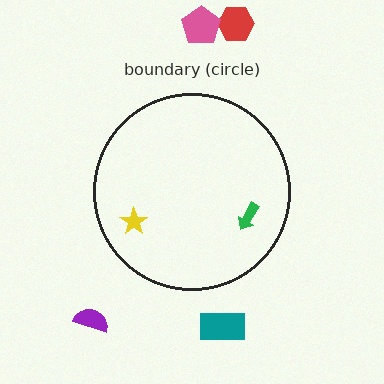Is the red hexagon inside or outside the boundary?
Outside.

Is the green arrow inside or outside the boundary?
Inside.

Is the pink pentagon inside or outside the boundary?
Outside.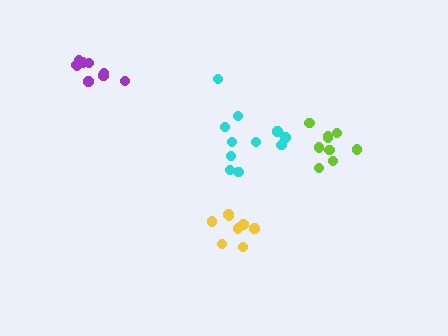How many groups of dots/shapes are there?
There are 4 groups.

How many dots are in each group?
Group 1: 11 dots, Group 2: 10 dots, Group 3: 9 dots, Group 4: 8 dots (38 total).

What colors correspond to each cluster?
The clusters are colored: cyan, lime, purple, yellow.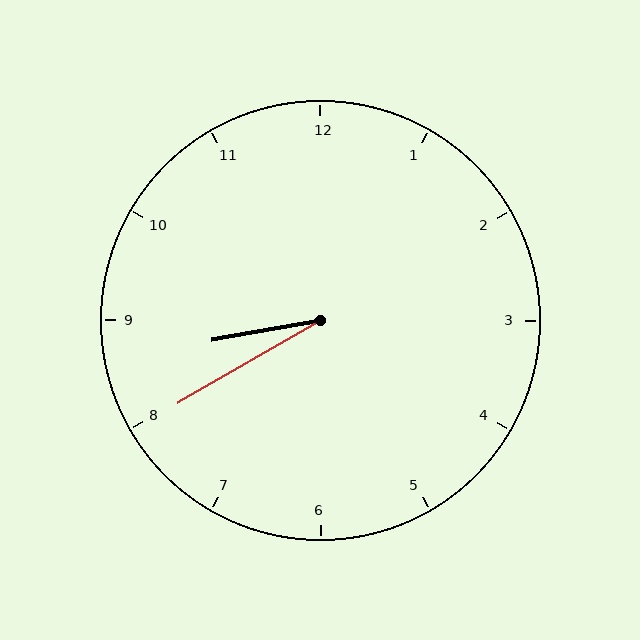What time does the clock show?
8:40.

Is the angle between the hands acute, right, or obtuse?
It is acute.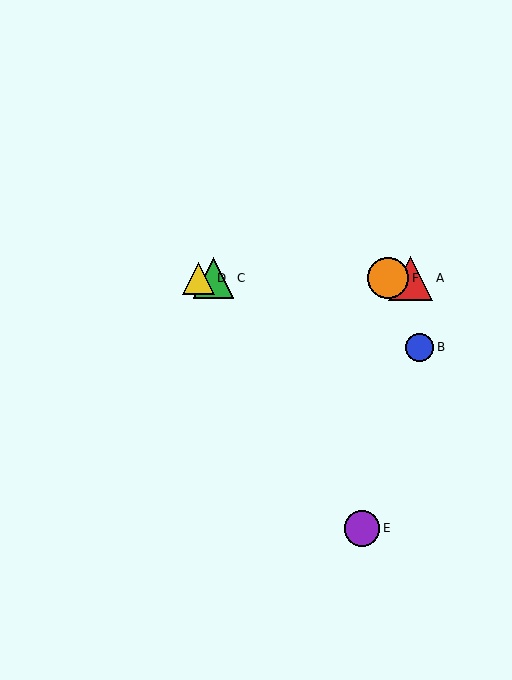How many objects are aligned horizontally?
4 objects (A, C, D, F) are aligned horizontally.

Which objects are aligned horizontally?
Objects A, C, D, F are aligned horizontally.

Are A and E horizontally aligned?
No, A is at y≈278 and E is at y≈528.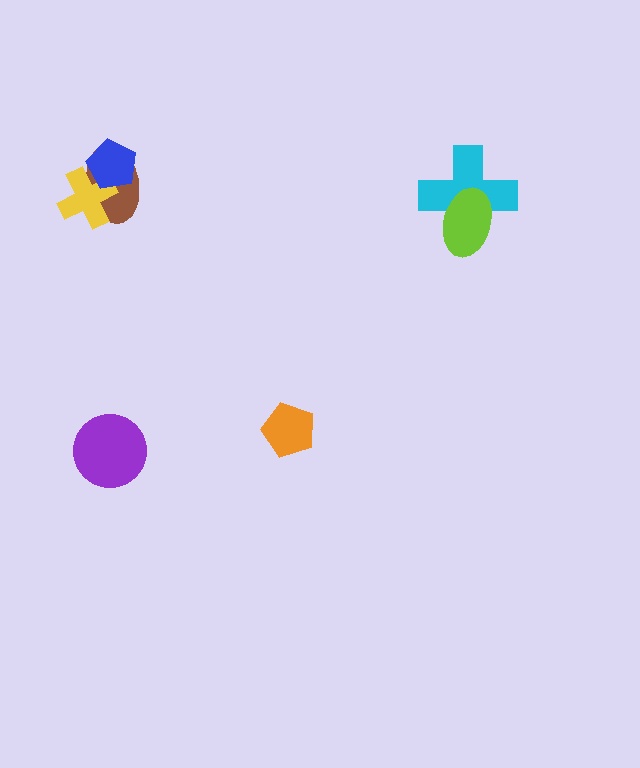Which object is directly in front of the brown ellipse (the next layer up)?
The yellow cross is directly in front of the brown ellipse.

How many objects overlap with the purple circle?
0 objects overlap with the purple circle.